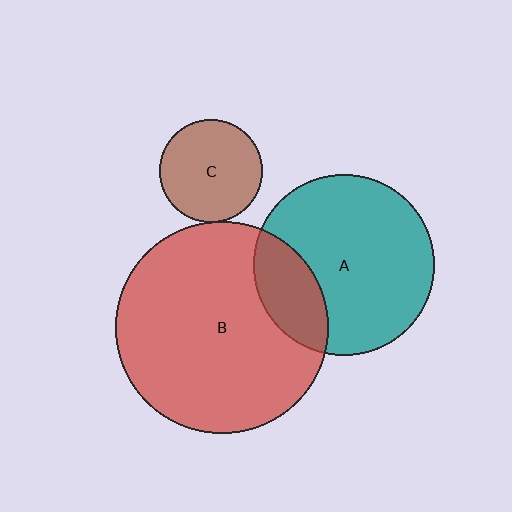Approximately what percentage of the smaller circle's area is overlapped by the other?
Approximately 5%.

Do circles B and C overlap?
Yes.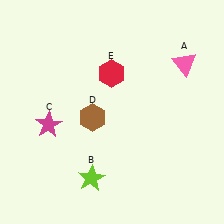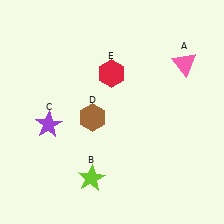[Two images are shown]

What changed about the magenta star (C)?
In Image 1, C is magenta. In Image 2, it changed to purple.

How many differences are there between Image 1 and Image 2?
There is 1 difference between the two images.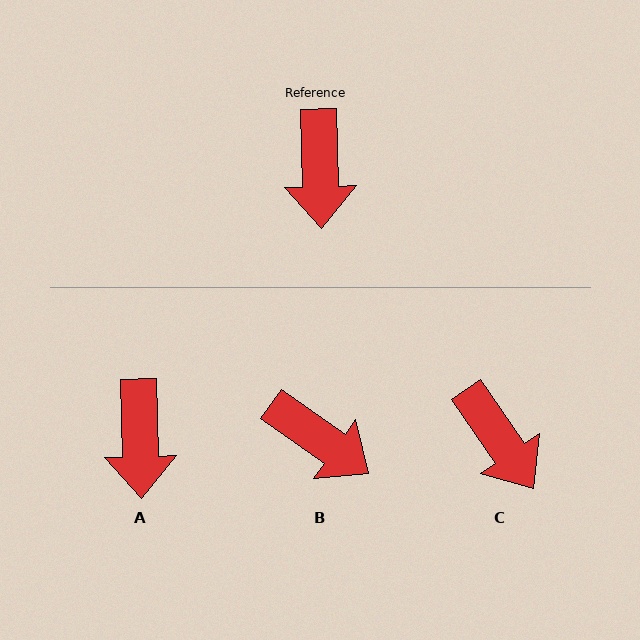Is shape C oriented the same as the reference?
No, it is off by about 33 degrees.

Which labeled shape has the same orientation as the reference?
A.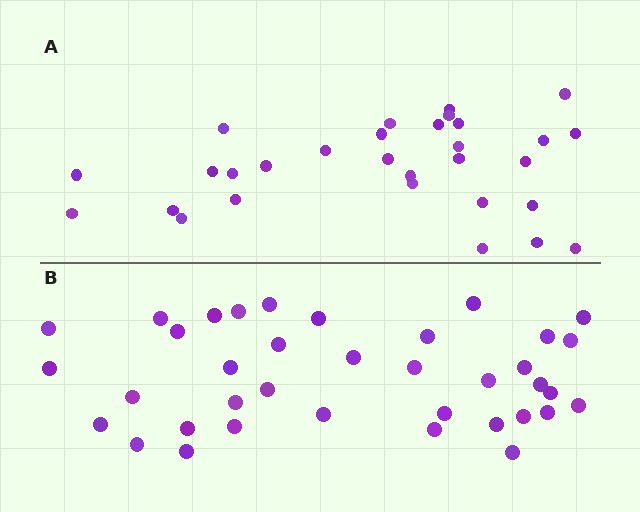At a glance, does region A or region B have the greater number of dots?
Region B (the bottom region) has more dots.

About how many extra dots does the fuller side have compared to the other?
Region B has roughly 8 or so more dots than region A.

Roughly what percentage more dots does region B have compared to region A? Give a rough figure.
About 25% more.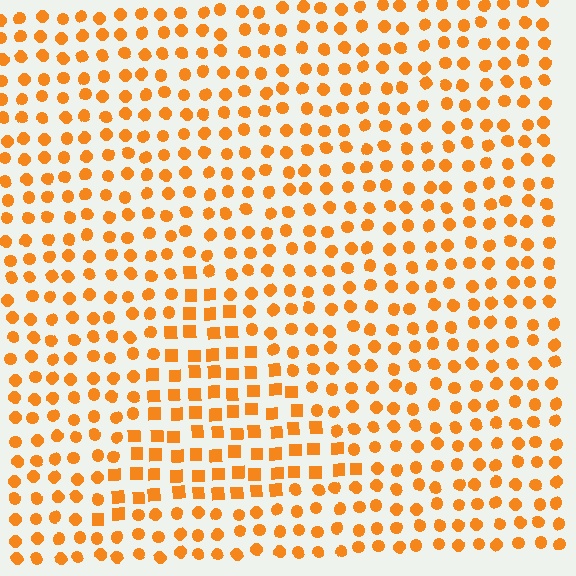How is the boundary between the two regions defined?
The boundary is defined by a change in element shape: squares inside vs. circles outside. All elements share the same color and spacing.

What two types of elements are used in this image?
The image uses squares inside the triangle region and circles outside it.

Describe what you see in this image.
The image is filled with small orange elements arranged in a uniform grid. A triangle-shaped region contains squares, while the surrounding area contains circles. The boundary is defined purely by the change in element shape.